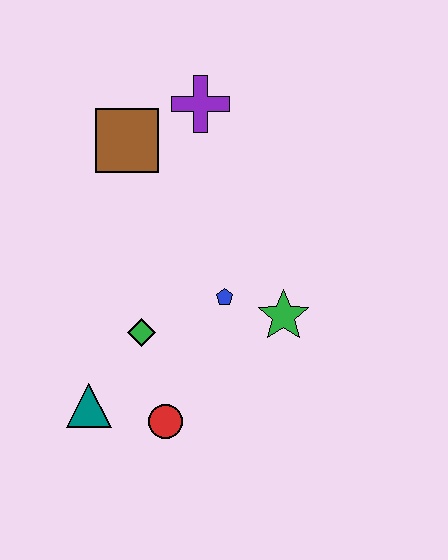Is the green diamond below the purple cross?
Yes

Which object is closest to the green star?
The blue pentagon is closest to the green star.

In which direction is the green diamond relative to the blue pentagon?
The green diamond is to the left of the blue pentagon.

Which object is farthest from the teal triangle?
The purple cross is farthest from the teal triangle.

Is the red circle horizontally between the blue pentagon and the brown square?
Yes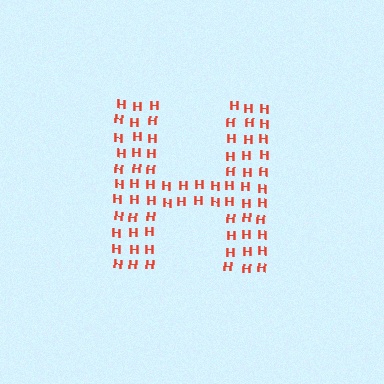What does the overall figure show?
The overall figure shows the letter H.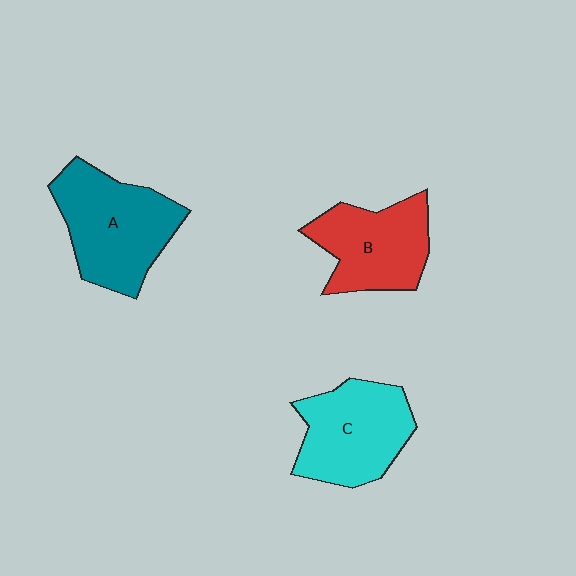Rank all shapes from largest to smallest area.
From largest to smallest: A (teal), C (cyan), B (red).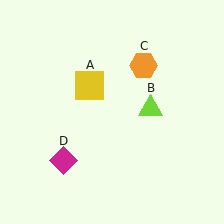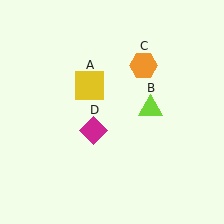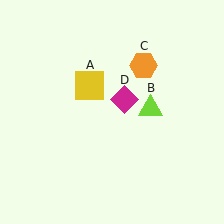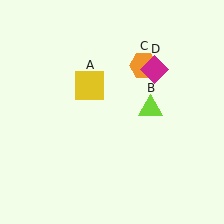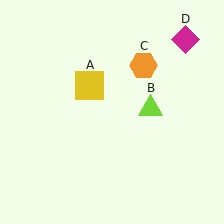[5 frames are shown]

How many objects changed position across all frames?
1 object changed position: magenta diamond (object D).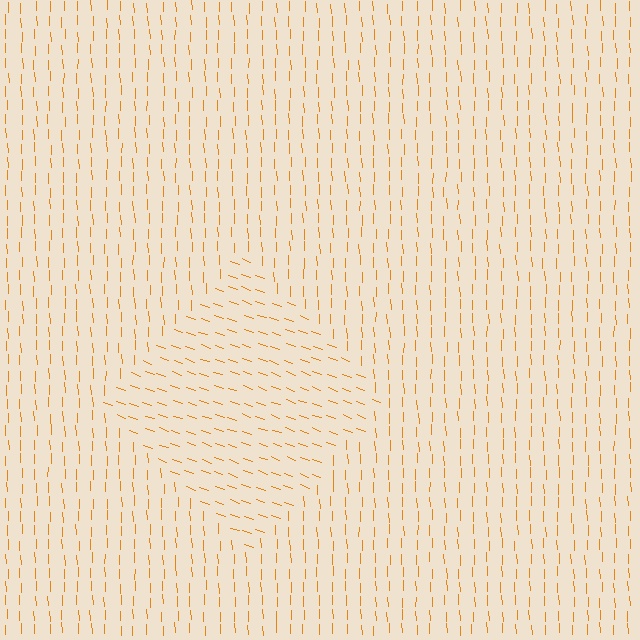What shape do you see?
I see a diamond.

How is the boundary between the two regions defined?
The boundary is defined purely by a change in line orientation (approximately 69 degrees difference). All lines are the same color and thickness.